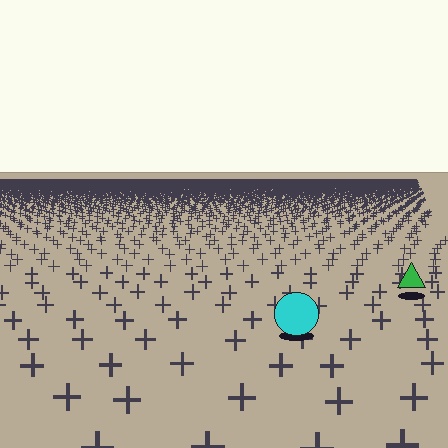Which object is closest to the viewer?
The cyan circle is closest. The texture marks near it are larger and more spread out.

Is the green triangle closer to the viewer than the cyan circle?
No. The cyan circle is closer — you can tell from the texture gradient: the ground texture is coarser near it.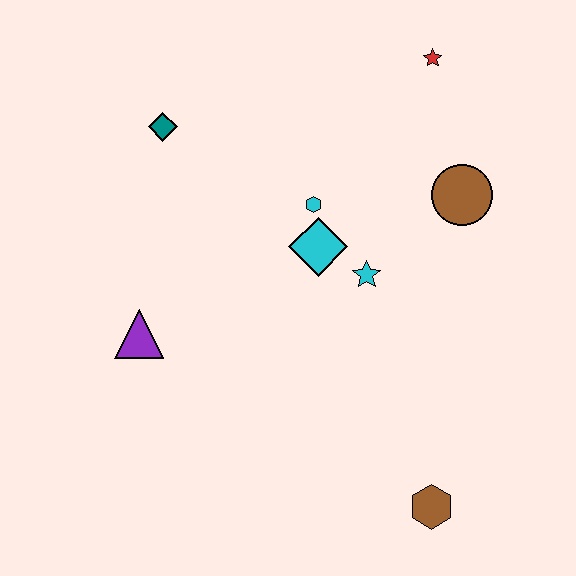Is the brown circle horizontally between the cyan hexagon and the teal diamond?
No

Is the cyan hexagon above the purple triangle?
Yes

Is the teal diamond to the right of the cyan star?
No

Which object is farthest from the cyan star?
The teal diamond is farthest from the cyan star.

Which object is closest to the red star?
The brown circle is closest to the red star.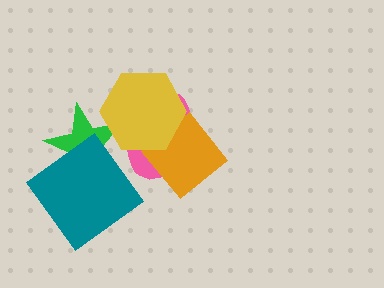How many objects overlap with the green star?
3 objects overlap with the green star.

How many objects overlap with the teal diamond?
1 object overlaps with the teal diamond.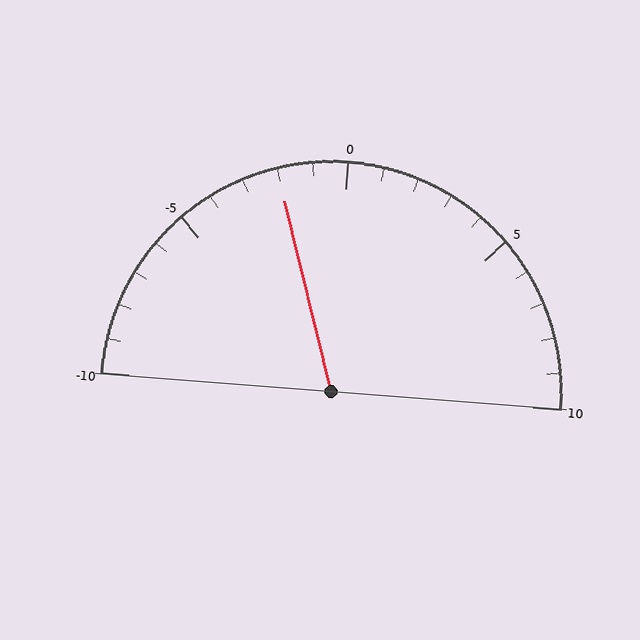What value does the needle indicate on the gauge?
The needle indicates approximately -2.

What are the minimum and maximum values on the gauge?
The gauge ranges from -10 to 10.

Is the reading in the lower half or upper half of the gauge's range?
The reading is in the lower half of the range (-10 to 10).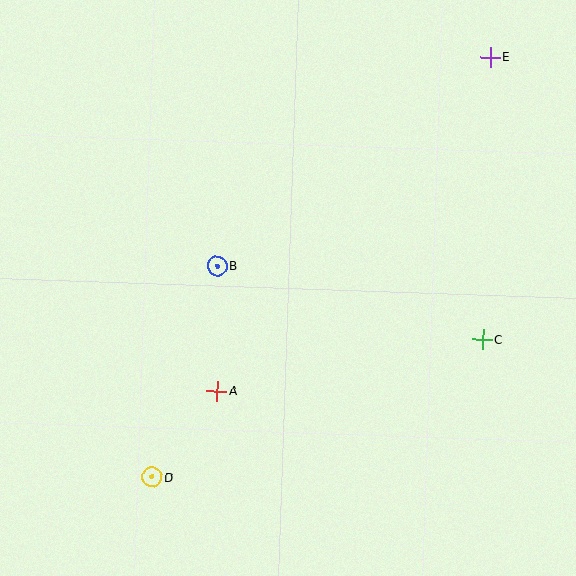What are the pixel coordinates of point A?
Point A is at (217, 391).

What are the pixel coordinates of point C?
Point C is at (482, 339).